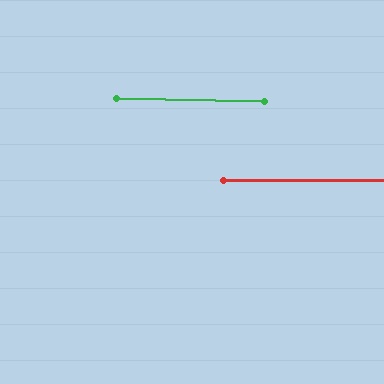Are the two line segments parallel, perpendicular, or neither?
Parallel — their directions differ by only 1.1°.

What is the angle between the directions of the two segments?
Approximately 1 degree.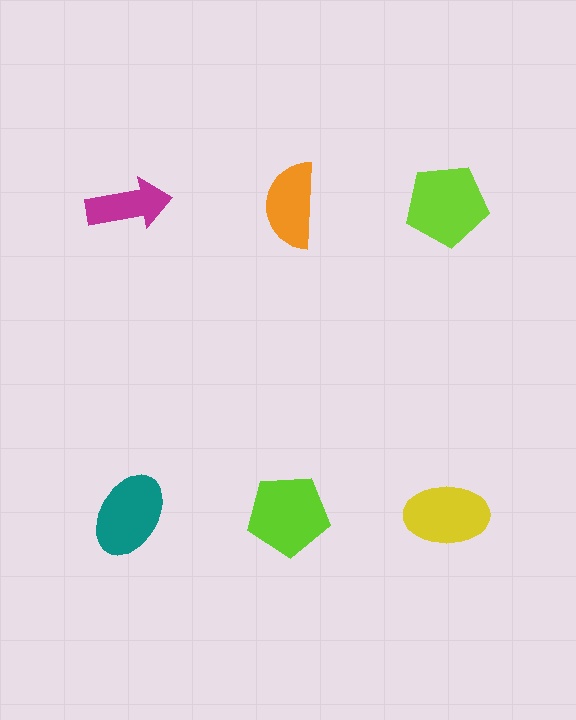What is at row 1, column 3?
A lime pentagon.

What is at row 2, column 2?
A lime pentagon.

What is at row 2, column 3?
A yellow ellipse.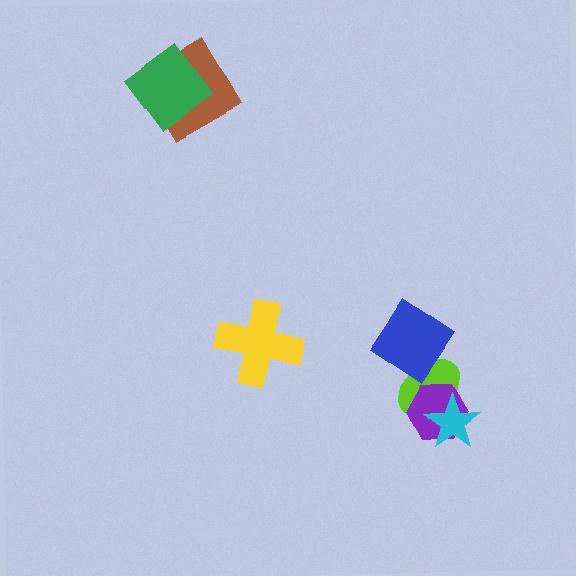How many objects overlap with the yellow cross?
0 objects overlap with the yellow cross.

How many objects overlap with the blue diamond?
1 object overlaps with the blue diamond.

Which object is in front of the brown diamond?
The green diamond is in front of the brown diamond.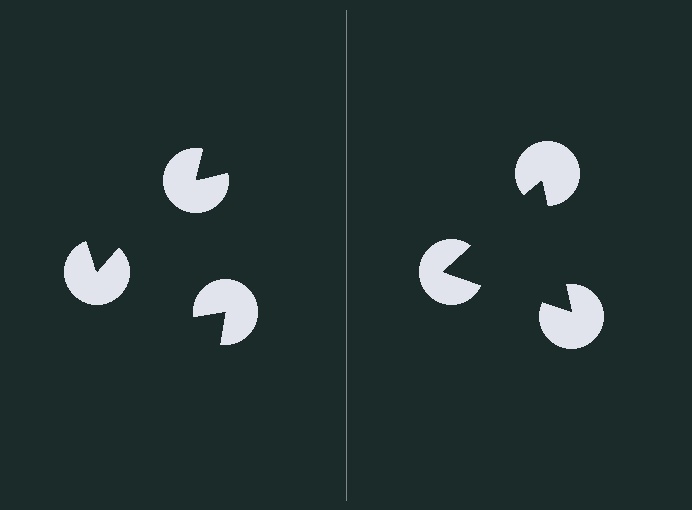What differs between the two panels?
The pac-man discs are positioned identically on both sides; only the wedge orientations differ. On the right they align to a triangle; on the left they are misaligned.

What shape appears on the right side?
An illusory triangle.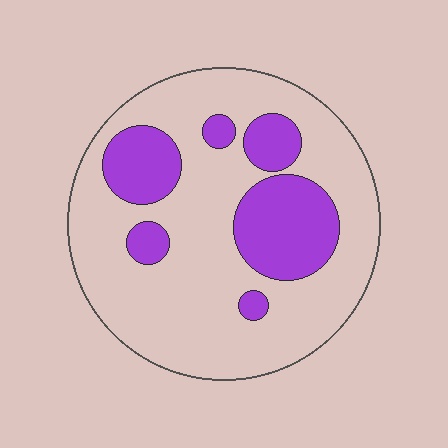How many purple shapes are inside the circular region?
6.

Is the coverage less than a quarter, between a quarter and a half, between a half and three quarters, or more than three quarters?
Between a quarter and a half.